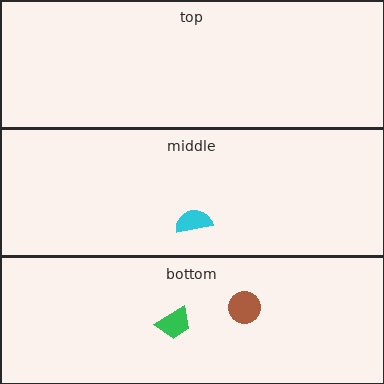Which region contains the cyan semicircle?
The middle region.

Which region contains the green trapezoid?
The bottom region.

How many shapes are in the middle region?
1.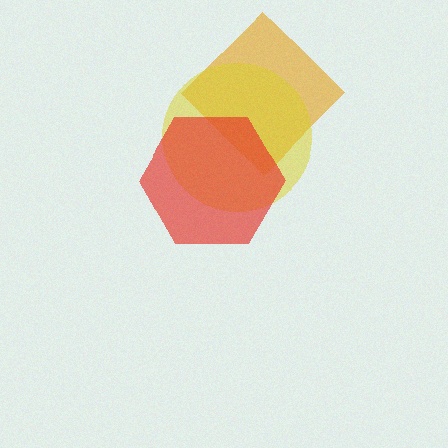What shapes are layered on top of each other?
The layered shapes are: an orange diamond, a yellow circle, a red hexagon.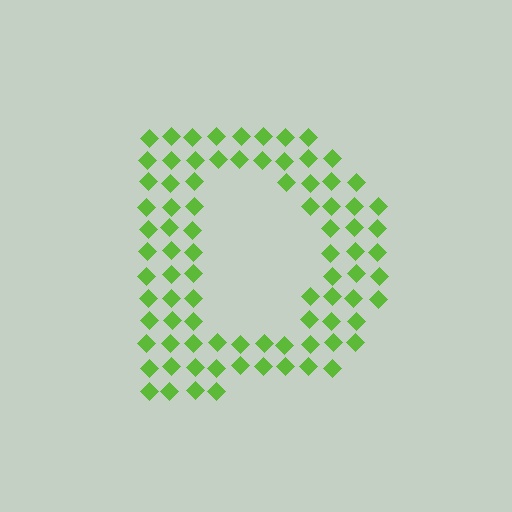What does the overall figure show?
The overall figure shows the letter D.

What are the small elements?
The small elements are diamonds.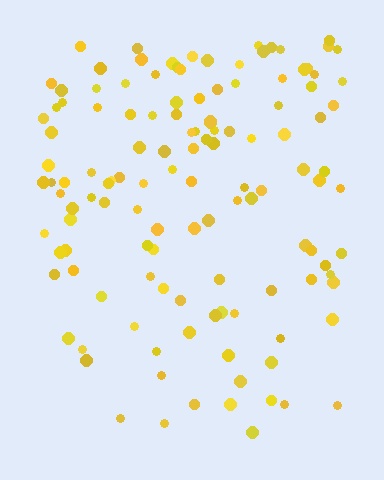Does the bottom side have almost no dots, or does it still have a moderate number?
Still a moderate number, just noticeably fewer than the top.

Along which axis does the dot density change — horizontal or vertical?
Vertical.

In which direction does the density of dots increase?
From bottom to top, with the top side densest.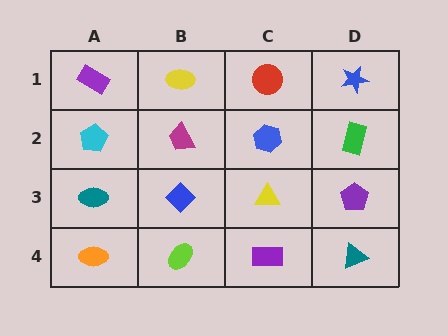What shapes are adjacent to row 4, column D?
A purple pentagon (row 3, column D), a purple rectangle (row 4, column C).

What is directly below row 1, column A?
A cyan pentagon.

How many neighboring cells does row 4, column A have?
2.